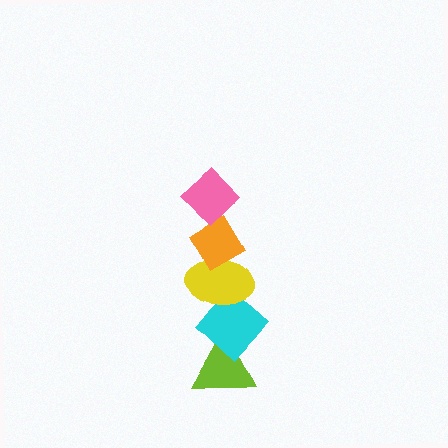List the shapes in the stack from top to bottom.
From top to bottom: the pink diamond, the orange diamond, the yellow ellipse, the cyan diamond, the lime triangle.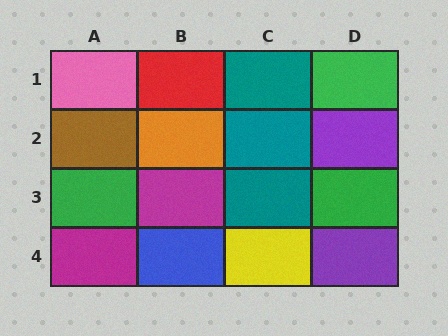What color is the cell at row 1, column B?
Red.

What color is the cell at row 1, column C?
Teal.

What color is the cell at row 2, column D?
Purple.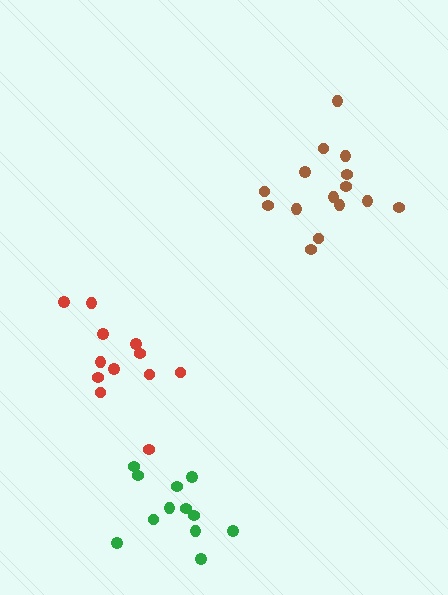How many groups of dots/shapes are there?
There are 3 groups.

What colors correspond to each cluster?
The clusters are colored: red, green, brown.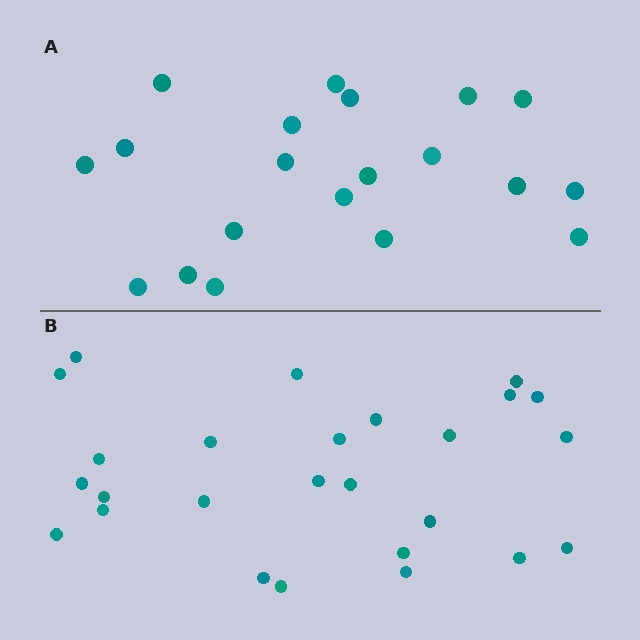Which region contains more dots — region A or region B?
Region B (the bottom region) has more dots.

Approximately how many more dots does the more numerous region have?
Region B has about 6 more dots than region A.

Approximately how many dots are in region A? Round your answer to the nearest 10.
About 20 dots.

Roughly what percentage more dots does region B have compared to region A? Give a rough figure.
About 30% more.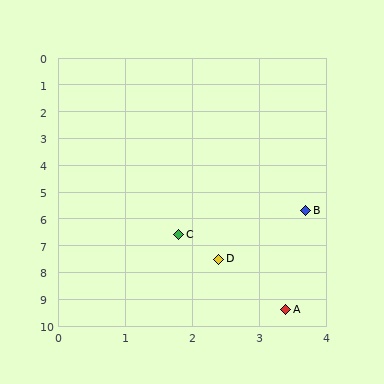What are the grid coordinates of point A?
Point A is at approximately (3.4, 9.4).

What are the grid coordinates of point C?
Point C is at approximately (1.8, 6.6).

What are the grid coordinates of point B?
Point B is at approximately (3.7, 5.7).